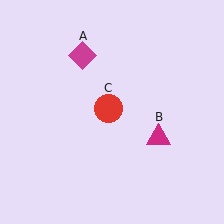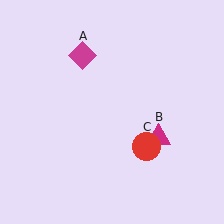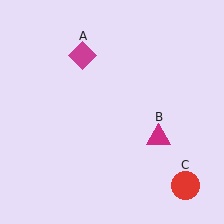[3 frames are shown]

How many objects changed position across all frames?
1 object changed position: red circle (object C).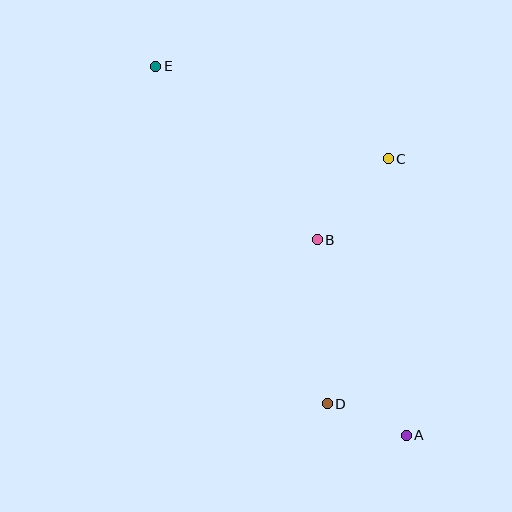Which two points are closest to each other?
Points A and D are closest to each other.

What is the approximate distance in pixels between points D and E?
The distance between D and E is approximately 378 pixels.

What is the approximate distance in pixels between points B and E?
The distance between B and E is approximately 237 pixels.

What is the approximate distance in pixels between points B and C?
The distance between B and C is approximately 108 pixels.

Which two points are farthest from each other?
Points A and E are farthest from each other.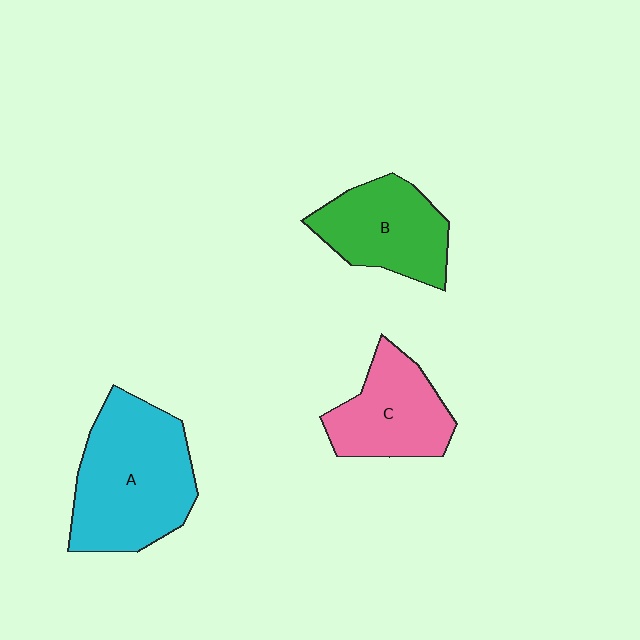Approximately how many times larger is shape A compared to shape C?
Approximately 1.6 times.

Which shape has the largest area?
Shape A (cyan).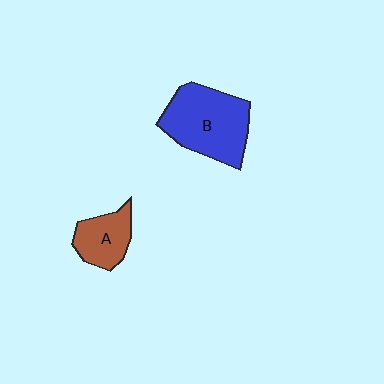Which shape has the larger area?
Shape B (blue).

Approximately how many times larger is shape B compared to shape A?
Approximately 2.0 times.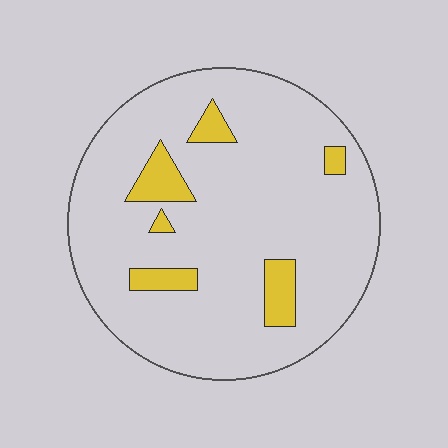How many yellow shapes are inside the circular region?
6.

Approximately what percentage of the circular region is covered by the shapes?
Approximately 10%.